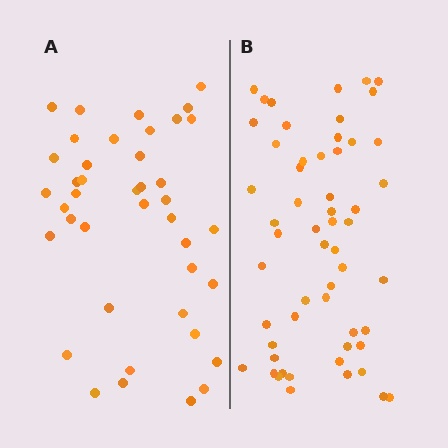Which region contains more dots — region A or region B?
Region B (the right region) has more dots.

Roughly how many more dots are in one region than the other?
Region B has approximately 15 more dots than region A.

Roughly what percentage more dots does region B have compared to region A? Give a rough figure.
About 35% more.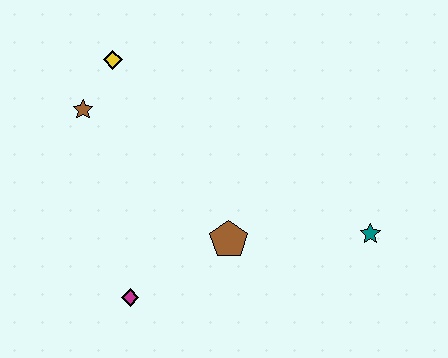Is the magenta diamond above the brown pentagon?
No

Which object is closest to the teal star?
The brown pentagon is closest to the teal star.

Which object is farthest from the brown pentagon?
The yellow diamond is farthest from the brown pentagon.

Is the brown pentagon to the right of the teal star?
No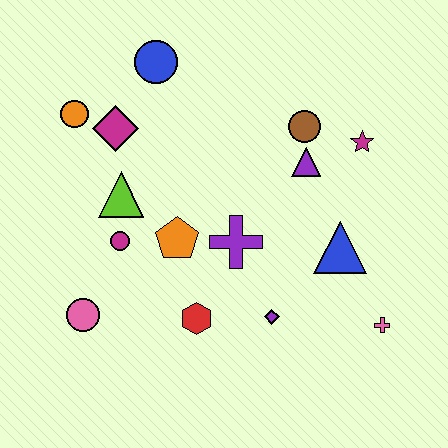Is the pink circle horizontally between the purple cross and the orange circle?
Yes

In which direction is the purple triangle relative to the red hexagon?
The purple triangle is above the red hexagon.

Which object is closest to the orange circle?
The magenta diamond is closest to the orange circle.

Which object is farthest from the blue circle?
The pink cross is farthest from the blue circle.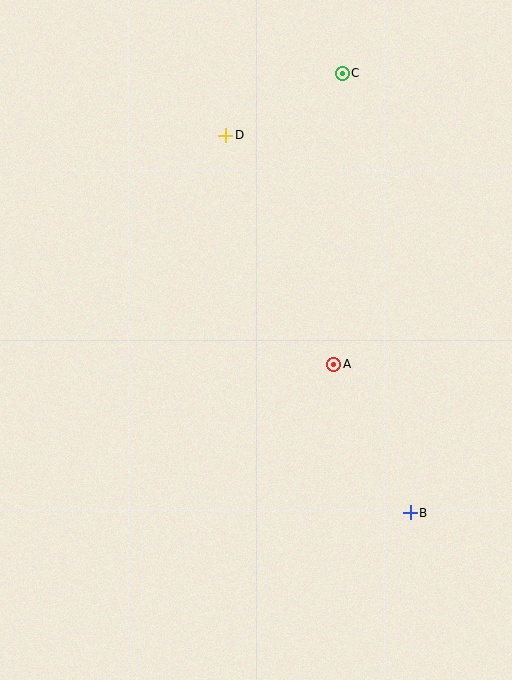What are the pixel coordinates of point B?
Point B is at (410, 513).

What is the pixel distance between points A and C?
The distance between A and C is 291 pixels.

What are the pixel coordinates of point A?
Point A is at (334, 364).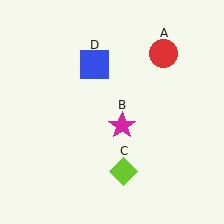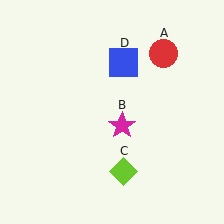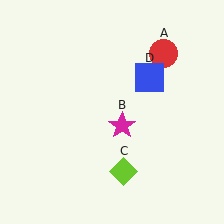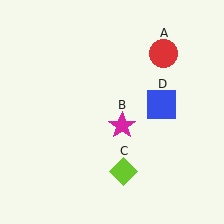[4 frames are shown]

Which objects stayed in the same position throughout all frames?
Red circle (object A) and magenta star (object B) and lime diamond (object C) remained stationary.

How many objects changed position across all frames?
1 object changed position: blue square (object D).